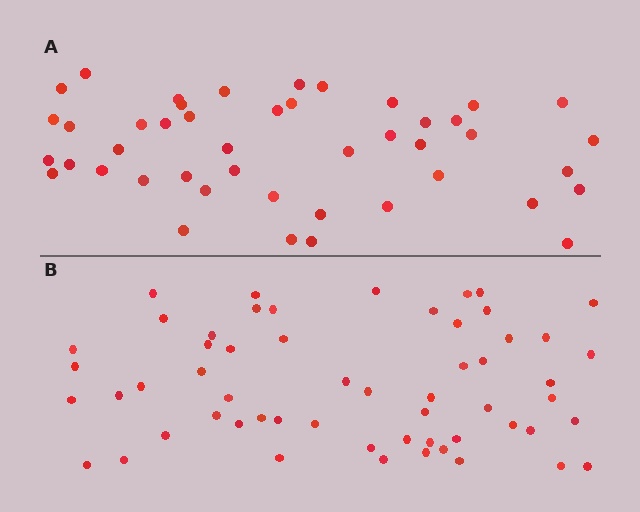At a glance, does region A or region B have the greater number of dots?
Region B (the bottom region) has more dots.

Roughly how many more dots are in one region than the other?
Region B has roughly 12 or so more dots than region A.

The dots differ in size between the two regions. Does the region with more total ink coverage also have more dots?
No. Region A has more total ink coverage because its dots are larger, but region B actually contains more individual dots. Total area can be misleading — the number of items is what matters here.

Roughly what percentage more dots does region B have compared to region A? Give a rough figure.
About 25% more.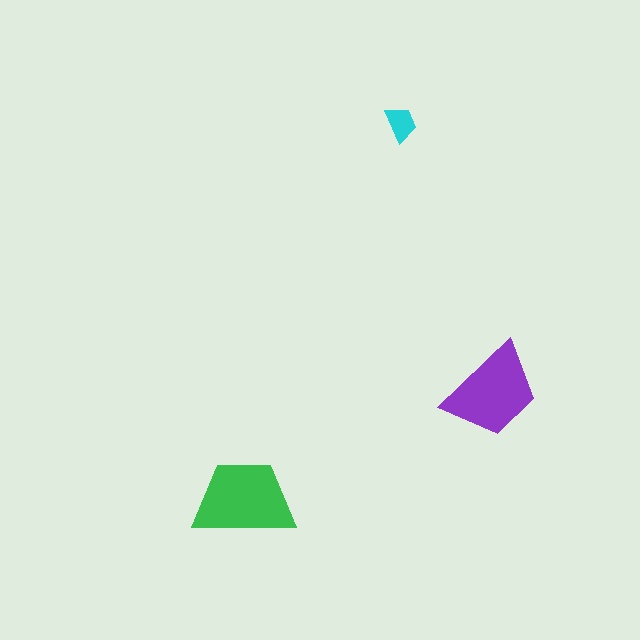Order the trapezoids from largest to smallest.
the green one, the purple one, the cyan one.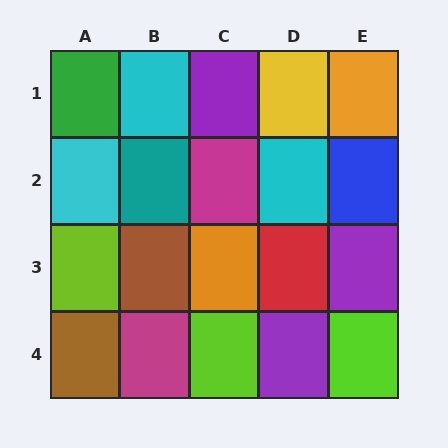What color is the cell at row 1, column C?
Purple.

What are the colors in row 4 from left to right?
Brown, magenta, lime, purple, lime.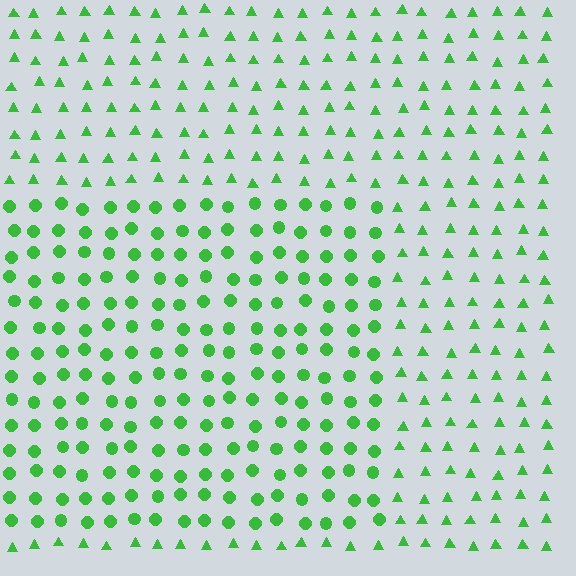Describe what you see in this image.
The image is filled with small green elements arranged in a uniform grid. A rectangle-shaped region contains circles, while the surrounding area contains triangles. The boundary is defined purely by the change in element shape.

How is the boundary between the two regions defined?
The boundary is defined by a change in element shape: circles inside vs. triangles outside. All elements share the same color and spacing.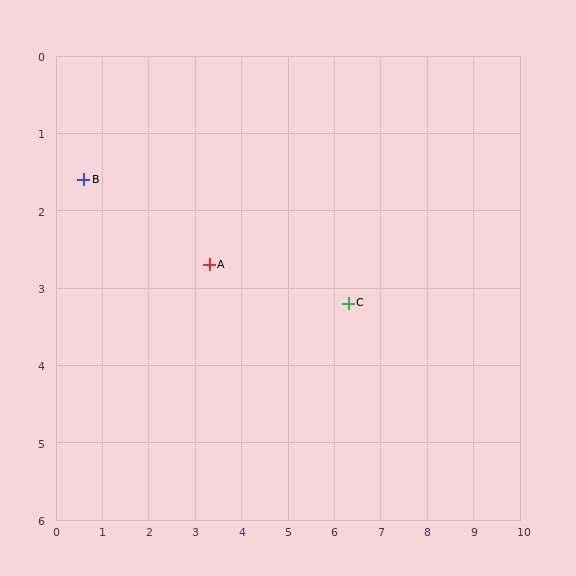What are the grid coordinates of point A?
Point A is at approximately (3.3, 2.7).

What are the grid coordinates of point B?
Point B is at approximately (0.6, 1.6).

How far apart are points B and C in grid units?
Points B and C are about 5.9 grid units apart.